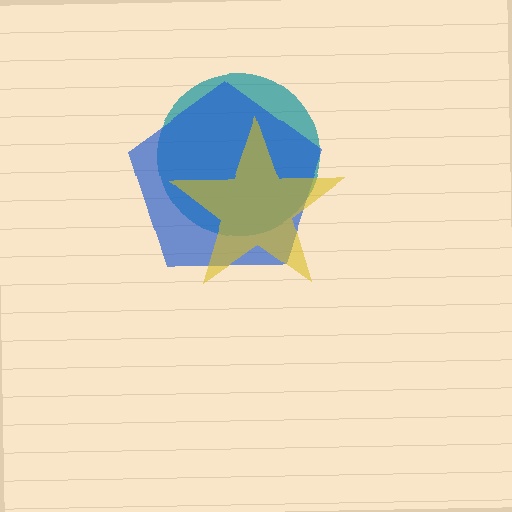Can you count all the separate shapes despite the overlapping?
Yes, there are 3 separate shapes.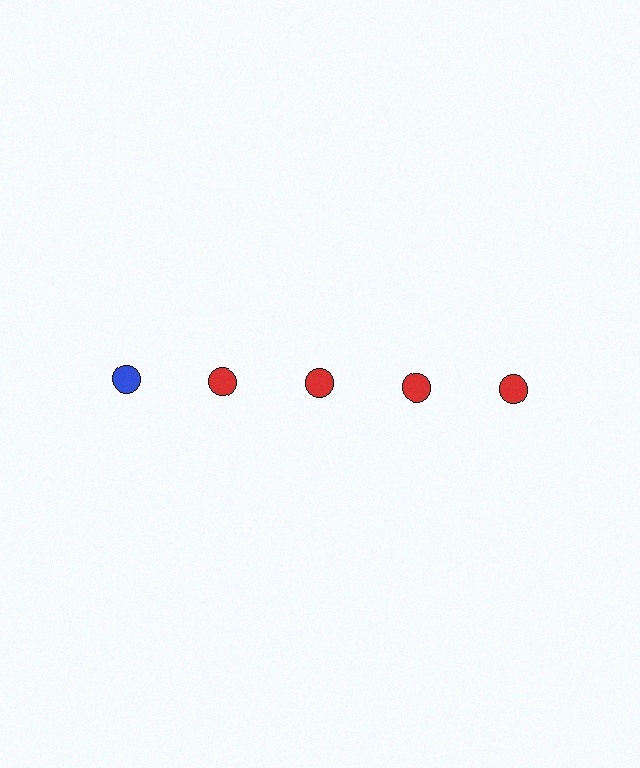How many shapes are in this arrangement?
There are 5 shapes arranged in a grid pattern.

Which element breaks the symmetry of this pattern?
The blue circle in the top row, leftmost column breaks the symmetry. All other shapes are red circles.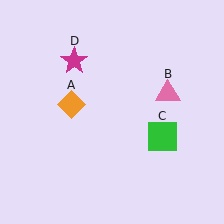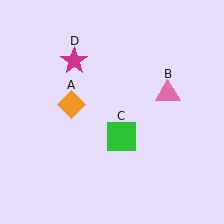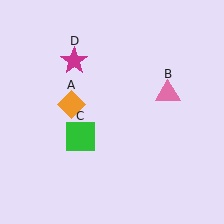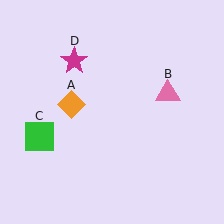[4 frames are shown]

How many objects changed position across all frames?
1 object changed position: green square (object C).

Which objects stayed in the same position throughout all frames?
Orange diamond (object A) and pink triangle (object B) and magenta star (object D) remained stationary.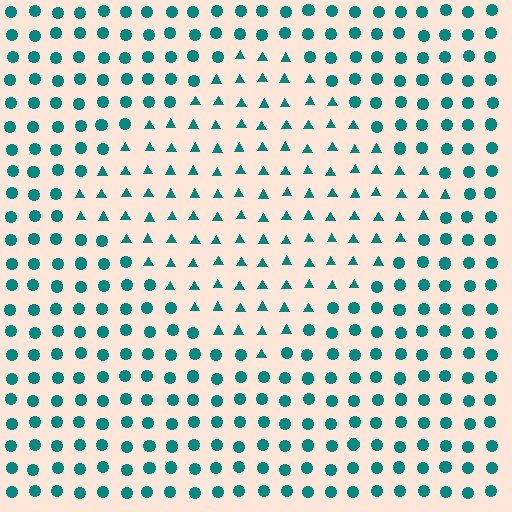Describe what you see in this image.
The image is filled with small teal elements arranged in a uniform grid. A diamond-shaped region contains triangles, while the surrounding area contains circles. The boundary is defined purely by the change in element shape.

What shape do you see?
I see a diamond.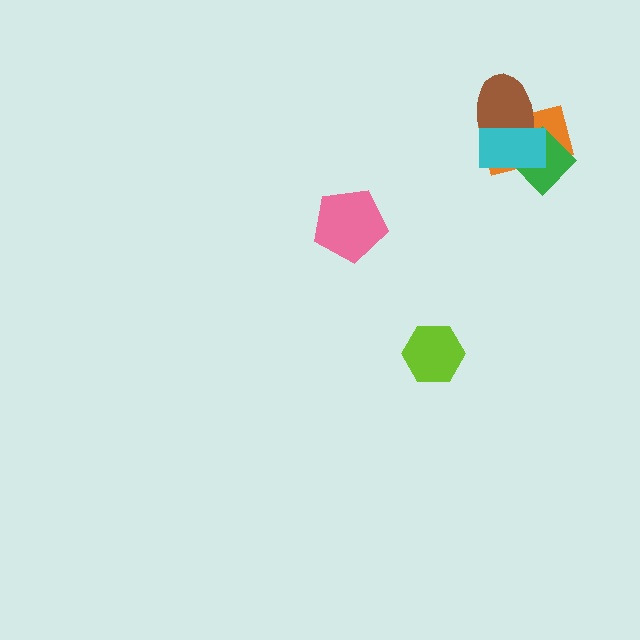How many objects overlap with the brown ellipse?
3 objects overlap with the brown ellipse.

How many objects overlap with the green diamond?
3 objects overlap with the green diamond.